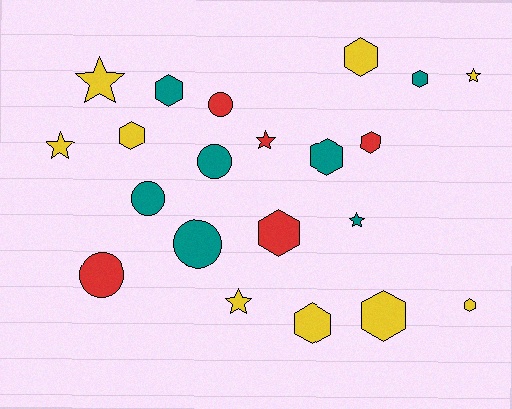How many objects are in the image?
There are 21 objects.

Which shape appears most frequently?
Hexagon, with 10 objects.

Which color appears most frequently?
Yellow, with 9 objects.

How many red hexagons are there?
There are 2 red hexagons.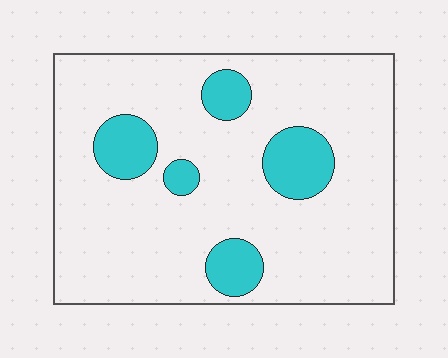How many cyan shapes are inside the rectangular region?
5.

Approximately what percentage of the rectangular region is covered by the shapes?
Approximately 15%.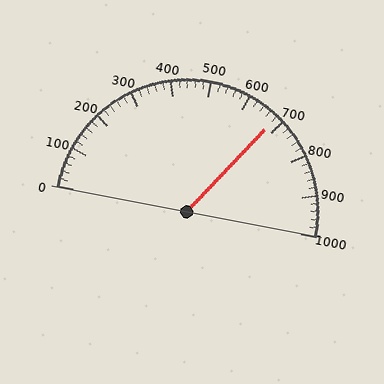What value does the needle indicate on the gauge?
The needle indicates approximately 680.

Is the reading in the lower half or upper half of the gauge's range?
The reading is in the upper half of the range (0 to 1000).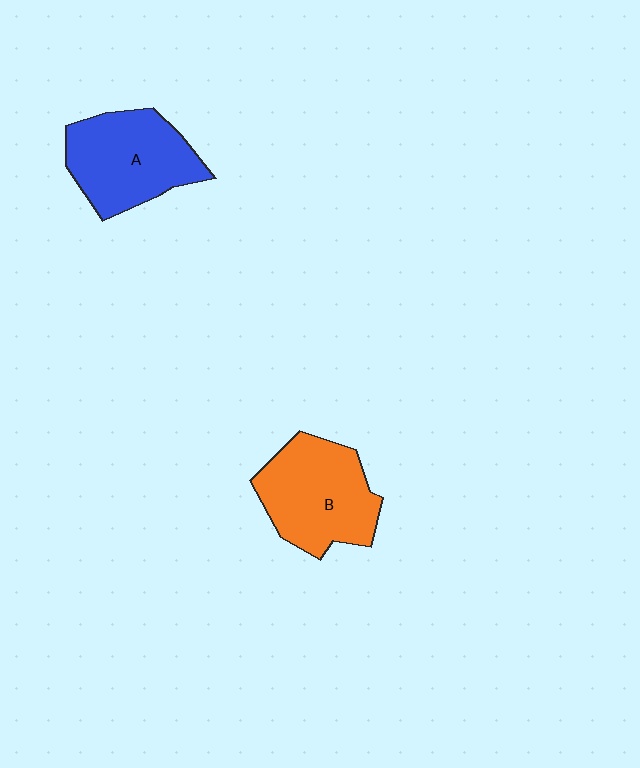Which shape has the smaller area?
Shape A (blue).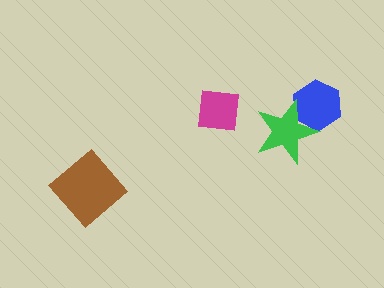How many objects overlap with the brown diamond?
0 objects overlap with the brown diamond.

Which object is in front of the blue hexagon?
The green star is in front of the blue hexagon.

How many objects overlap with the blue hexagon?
1 object overlaps with the blue hexagon.